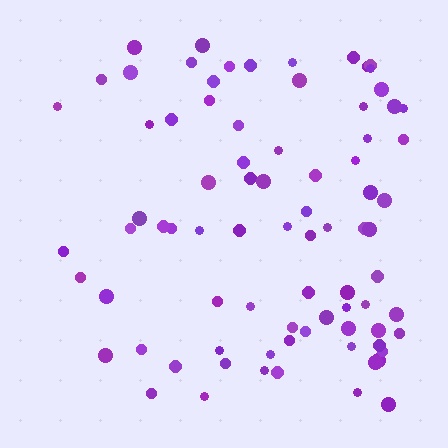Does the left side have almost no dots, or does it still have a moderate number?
Still a moderate number, just noticeably fewer than the right.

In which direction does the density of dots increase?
From left to right, with the right side densest.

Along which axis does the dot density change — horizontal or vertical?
Horizontal.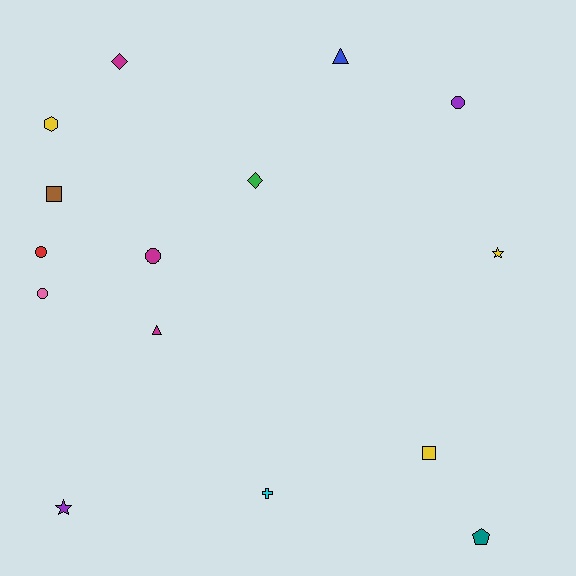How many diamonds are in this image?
There are 2 diamonds.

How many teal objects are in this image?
There is 1 teal object.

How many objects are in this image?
There are 15 objects.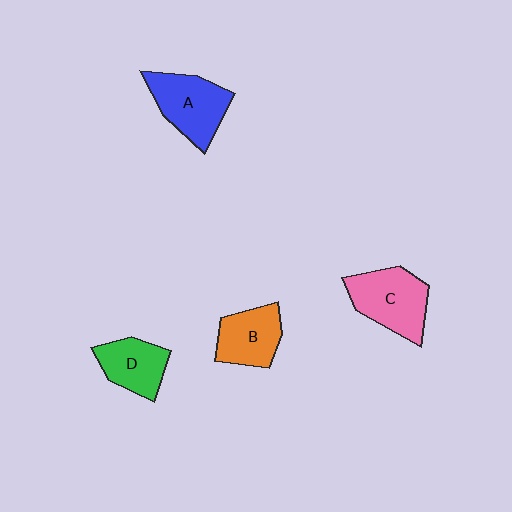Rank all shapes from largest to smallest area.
From largest to smallest: C (pink), A (blue), B (orange), D (green).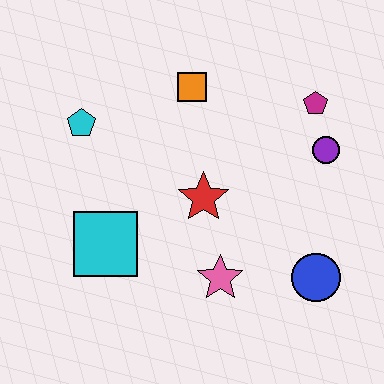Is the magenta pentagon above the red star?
Yes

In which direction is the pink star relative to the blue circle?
The pink star is to the left of the blue circle.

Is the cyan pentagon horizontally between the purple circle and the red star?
No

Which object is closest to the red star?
The pink star is closest to the red star.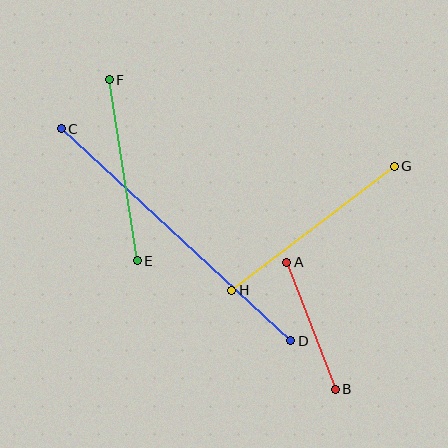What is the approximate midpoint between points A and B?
The midpoint is at approximately (311, 326) pixels.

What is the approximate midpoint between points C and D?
The midpoint is at approximately (176, 235) pixels.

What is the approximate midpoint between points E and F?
The midpoint is at approximately (123, 170) pixels.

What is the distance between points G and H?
The distance is approximately 204 pixels.